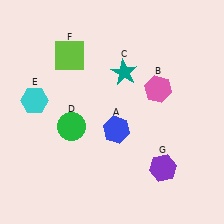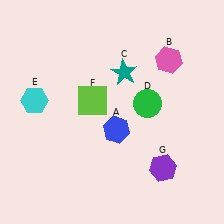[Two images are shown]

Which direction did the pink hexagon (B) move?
The pink hexagon (B) moved up.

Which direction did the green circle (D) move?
The green circle (D) moved right.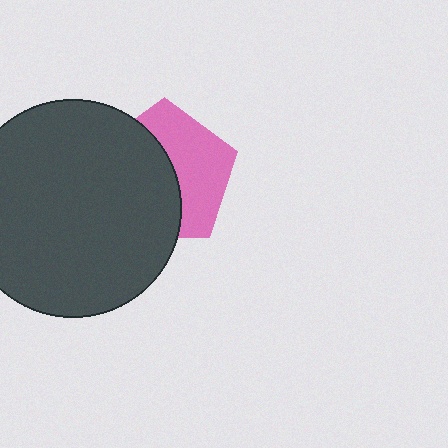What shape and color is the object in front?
The object in front is a dark gray circle.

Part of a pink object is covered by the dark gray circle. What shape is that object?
It is a pentagon.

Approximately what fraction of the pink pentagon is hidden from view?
Roughly 54% of the pink pentagon is hidden behind the dark gray circle.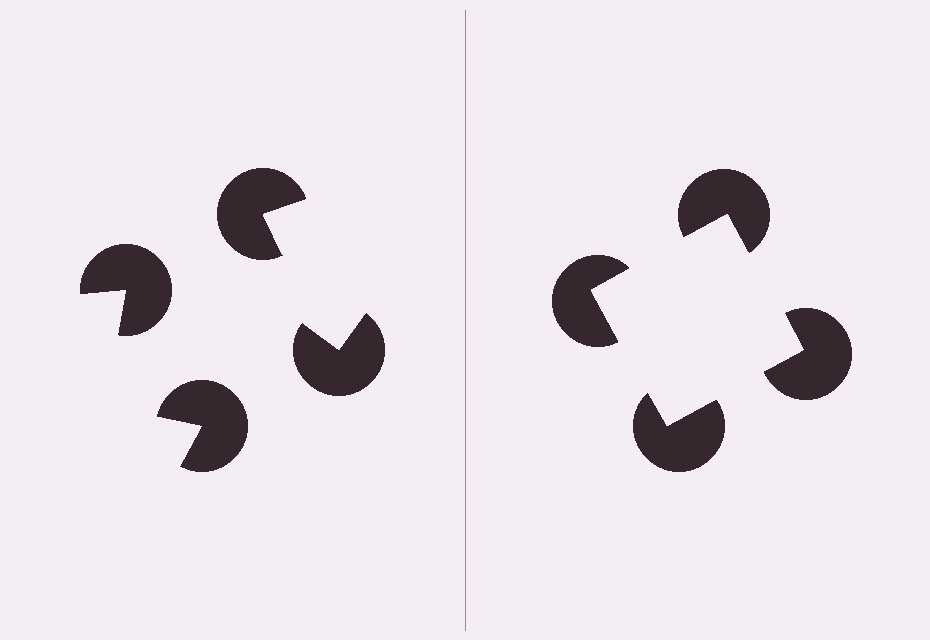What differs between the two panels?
The pac-man discs are positioned identically on both sides; only the wedge orientations differ. On the right they align to a square; on the left they are misaligned.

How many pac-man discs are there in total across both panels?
8 — 4 on each side.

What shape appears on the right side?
An illusory square.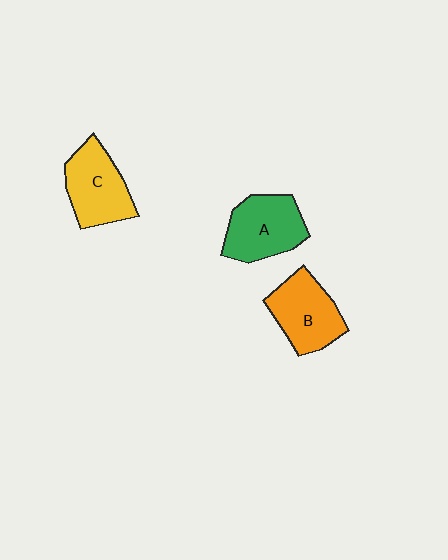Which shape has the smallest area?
Shape B (orange).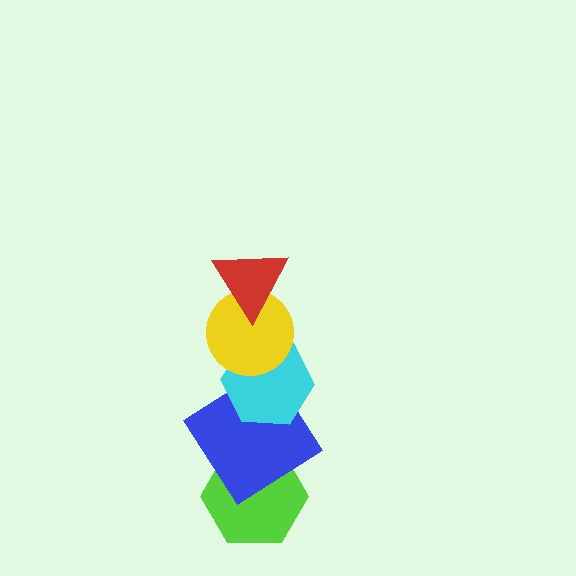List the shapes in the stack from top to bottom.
From top to bottom: the red triangle, the yellow circle, the cyan hexagon, the blue diamond, the lime hexagon.